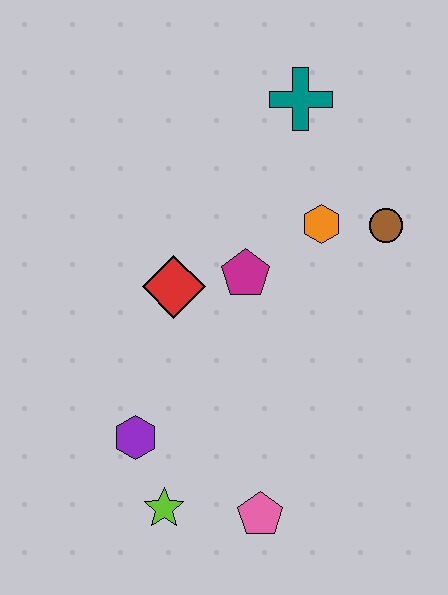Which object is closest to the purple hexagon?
The lime star is closest to the purple hexagon.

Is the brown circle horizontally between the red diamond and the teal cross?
No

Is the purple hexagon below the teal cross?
Yes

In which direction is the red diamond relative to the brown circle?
The red diamond is to the left of the brown circle.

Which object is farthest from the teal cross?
The lime star is farthest from the teal cross.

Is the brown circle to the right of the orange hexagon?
Yes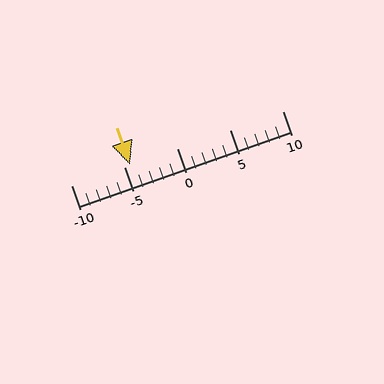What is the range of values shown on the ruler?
The ruler shows values from -10 to 10.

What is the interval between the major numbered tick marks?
The major tick marks are spaced 5 units apart.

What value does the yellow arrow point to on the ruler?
The yellow arrow points to approximately -4.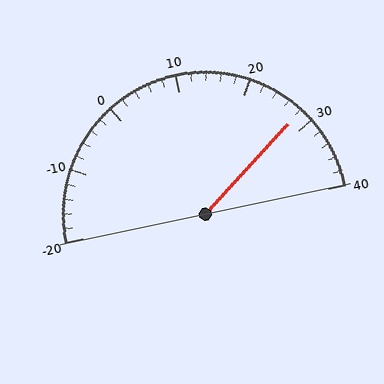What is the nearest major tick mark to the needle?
The nearest major tick mark is 30.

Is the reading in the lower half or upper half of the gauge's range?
The reading is in the upper half of the range (-20 to 40).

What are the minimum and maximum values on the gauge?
The gauge ranges from -20 to 40.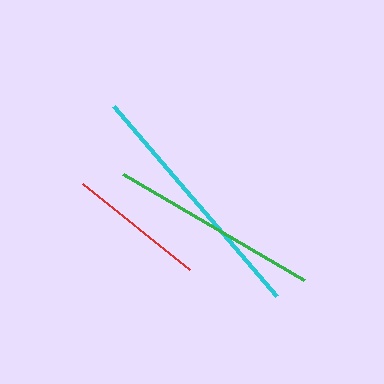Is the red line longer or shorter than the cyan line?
The cyan line is longer than the red line.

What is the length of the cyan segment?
The cyan segment is approximately 250 pixels long.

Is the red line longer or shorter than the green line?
The green line is longer than the red line.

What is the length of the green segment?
The green segment is approximately 210 pixels long.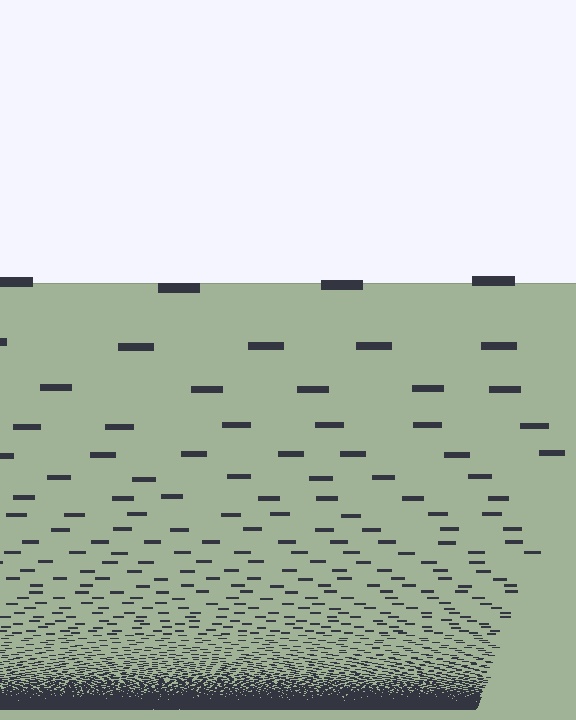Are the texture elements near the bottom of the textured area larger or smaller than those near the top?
Smaller. The gradient is inverted — elements near the bottom are smaller and denser.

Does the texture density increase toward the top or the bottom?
Density increases toward the bottom.